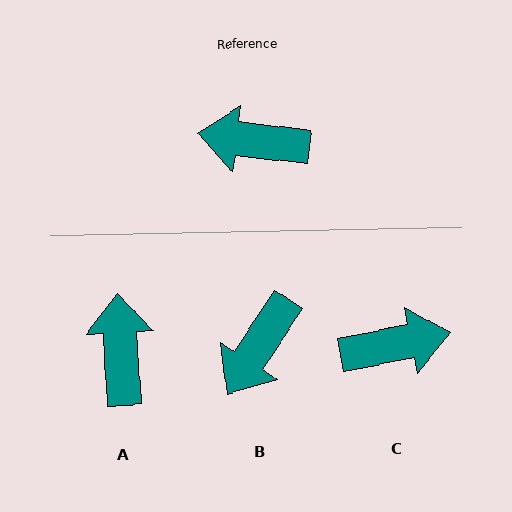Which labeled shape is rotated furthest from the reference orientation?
C, about 162 degrees away.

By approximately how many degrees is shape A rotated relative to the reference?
Approximately 79 degrees clockwise.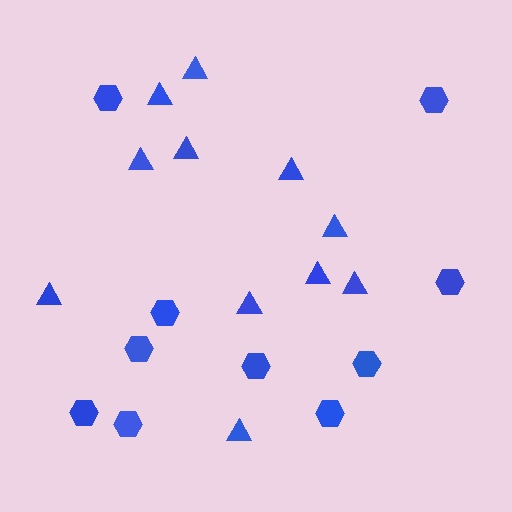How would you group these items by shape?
There are 2 groups: one group of triangles (11) and one group of hexagons (10).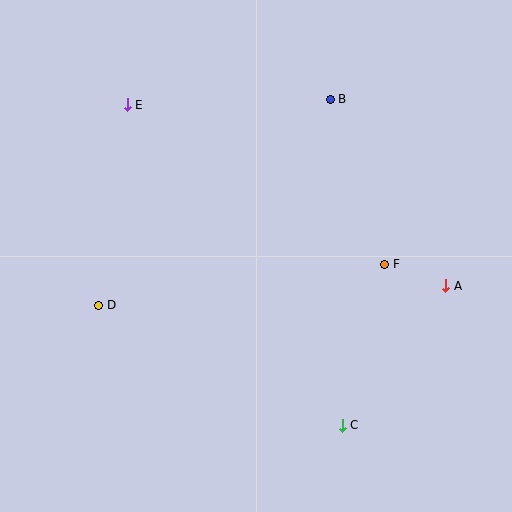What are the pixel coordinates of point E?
Point E is at (127, 105).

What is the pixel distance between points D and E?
The distance between D and E is 202 pixels.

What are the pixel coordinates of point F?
Point F is at (385, 264).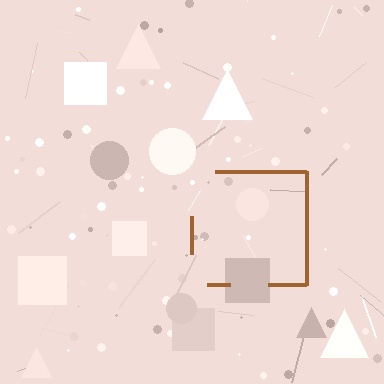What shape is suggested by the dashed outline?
The dashed outline suggests a square.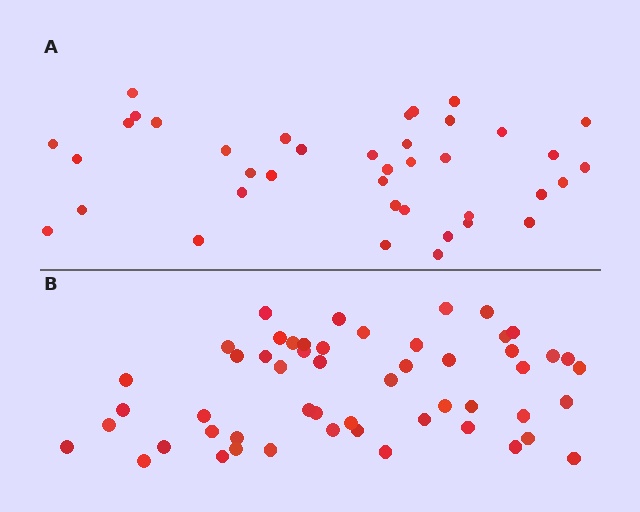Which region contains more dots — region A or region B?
Region B (the bottom region) has more dots.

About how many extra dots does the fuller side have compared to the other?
Region B has approximately 15 more dots than region A.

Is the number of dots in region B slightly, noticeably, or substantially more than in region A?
Region B has noticeably more, but not dramatically so. The ratio is roughly 1.4 to 1.